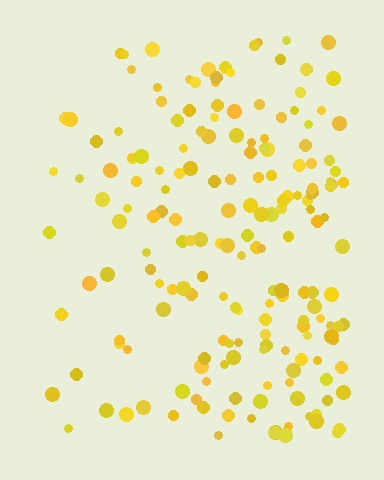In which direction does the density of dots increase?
From left to right, with the right side densest.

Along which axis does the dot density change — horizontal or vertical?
Horizontal.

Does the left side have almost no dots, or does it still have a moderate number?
Still a moderate number, just noticeably fewer than the right.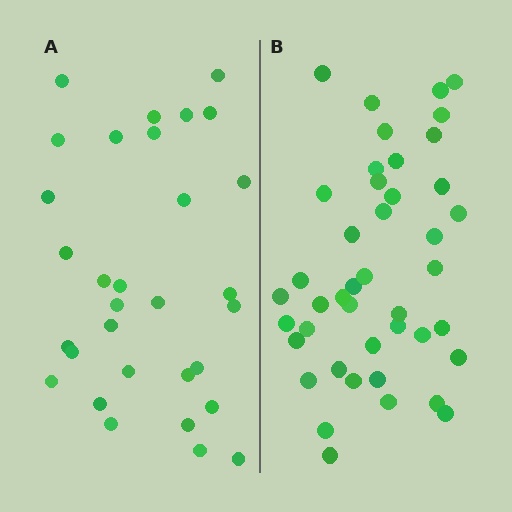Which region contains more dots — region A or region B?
Region B (the right region) has more dots.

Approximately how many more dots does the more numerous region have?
Region B has roughly 12 or so more dots than region A.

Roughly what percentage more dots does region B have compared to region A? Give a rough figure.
About 40% more.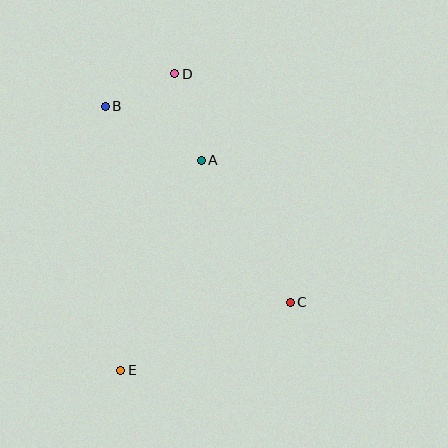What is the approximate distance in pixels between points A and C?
The distance between A and C is approximately 168 pixels.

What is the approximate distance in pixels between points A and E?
The distance between A and E is approximately 225 pixels.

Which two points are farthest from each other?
Points D and E are farthest from each other.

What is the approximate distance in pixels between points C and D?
The distance between C and D is approximately 256 pixels.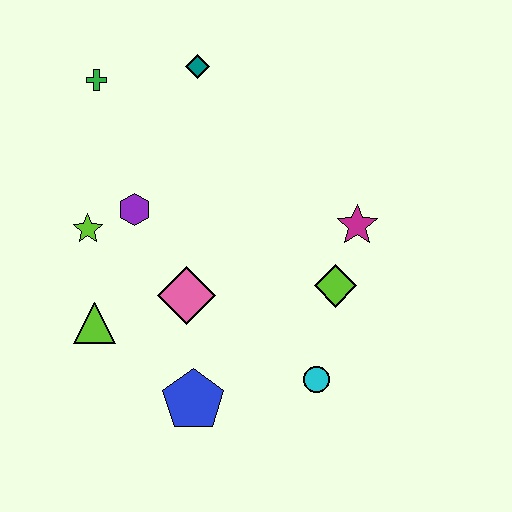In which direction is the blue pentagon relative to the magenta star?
The blue pentagon is below the magenta star.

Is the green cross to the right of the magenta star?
No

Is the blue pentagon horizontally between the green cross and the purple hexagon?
No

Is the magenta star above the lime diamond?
Yes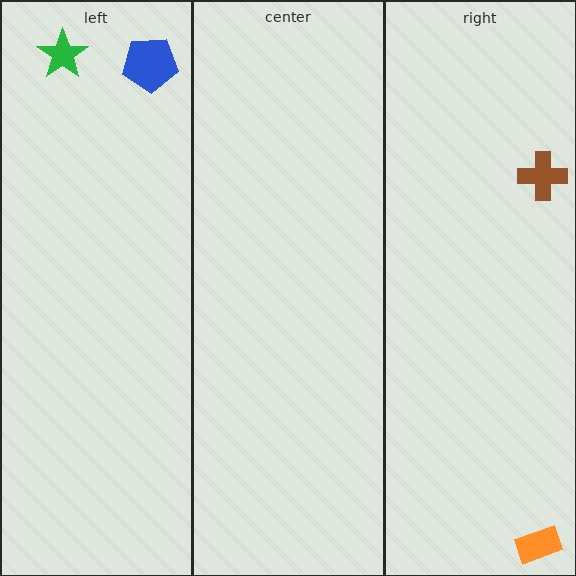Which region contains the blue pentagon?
The left region.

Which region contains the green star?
The left region.